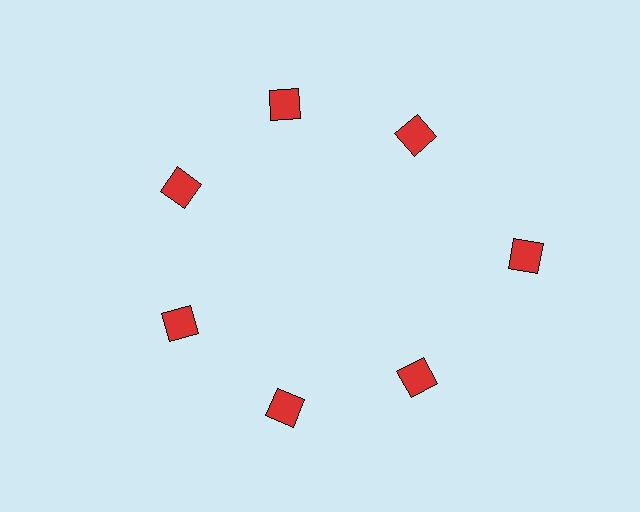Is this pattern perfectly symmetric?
No. The 7 red squares are arranged in a ring, but one element near the 3 o'clock position is pushed outward from the center, breaking the 7-fold rotational symmetry.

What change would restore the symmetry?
The symmetry would be restored by moving it inward, back onto the ring so that all 7 squares sit at equal angles and equal distance from the center.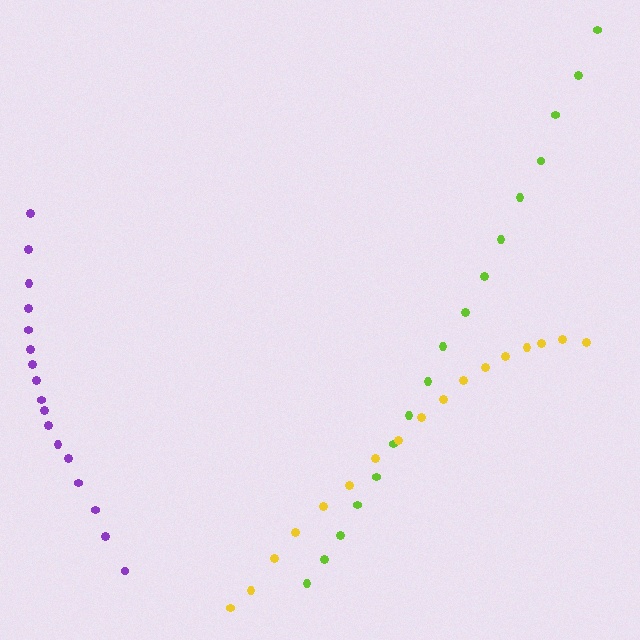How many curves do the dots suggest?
There are 3 distinct paths.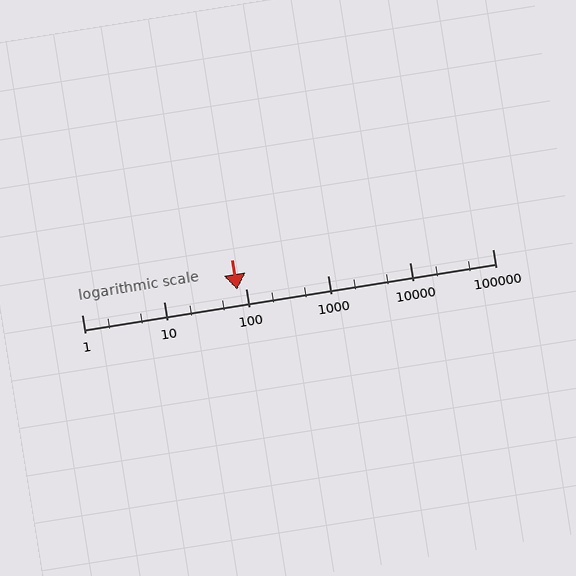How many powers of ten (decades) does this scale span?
The scale spans 5 decades, from 1 to 100000.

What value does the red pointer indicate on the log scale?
The pointer indicates approximately 79.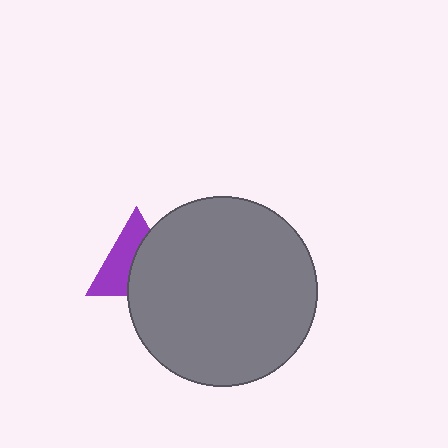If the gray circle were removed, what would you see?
You would see the complete purple triangle.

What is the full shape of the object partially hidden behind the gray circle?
The partially hidden object is a purple triangle.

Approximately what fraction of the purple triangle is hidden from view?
Roughly 50% of the purple triangle is hidden behind the gray circle.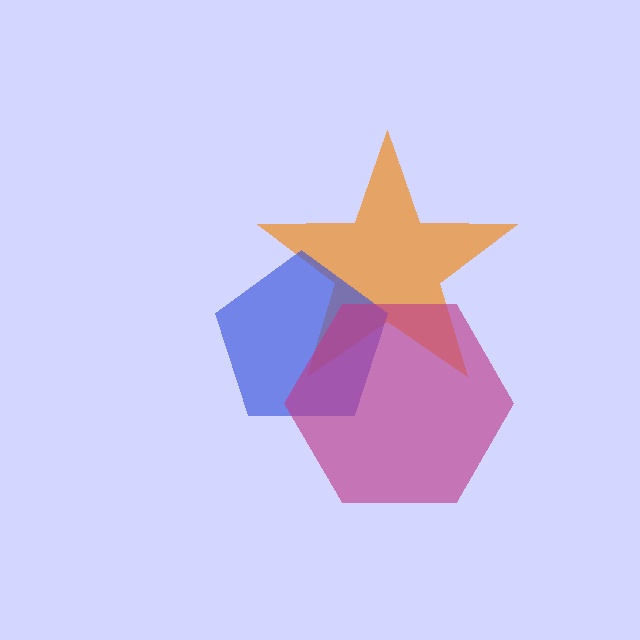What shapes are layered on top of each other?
The layered shapes are: an orange star, a blue pentagon, a magenta hexagon.